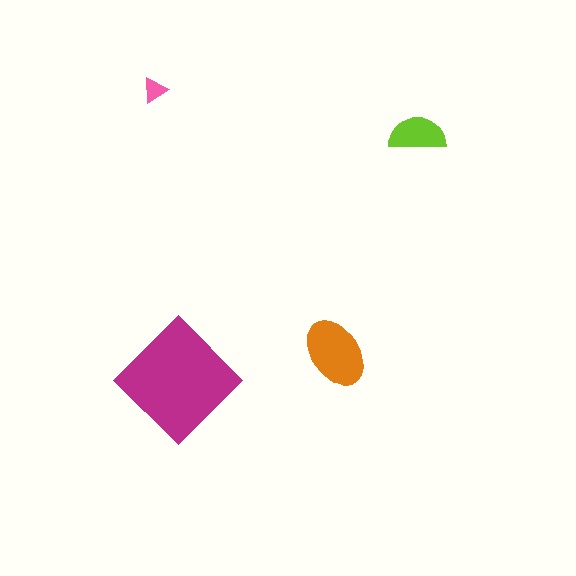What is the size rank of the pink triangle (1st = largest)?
4th.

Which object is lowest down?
The magenta diamond is bottommost.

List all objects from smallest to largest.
The pink triangle, the lime semicircle, the orange ellipse, the magenta diamond.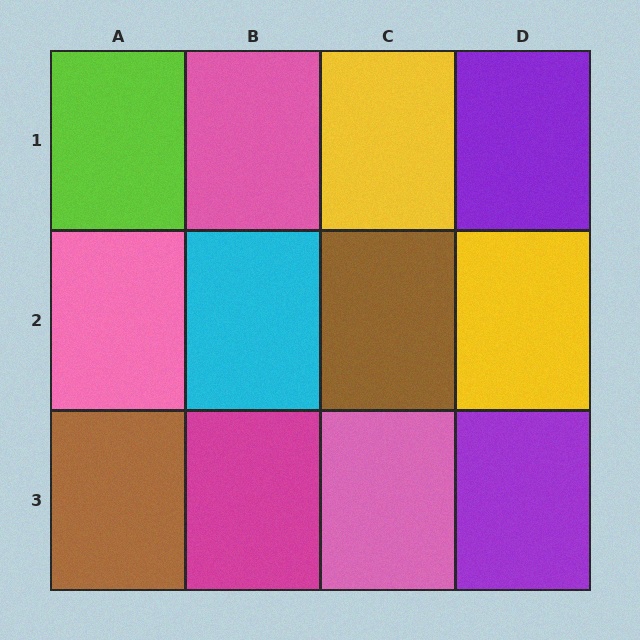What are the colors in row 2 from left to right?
Pink, cyan, brown, yellow.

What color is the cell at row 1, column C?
Yellow.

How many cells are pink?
3 cells are pink.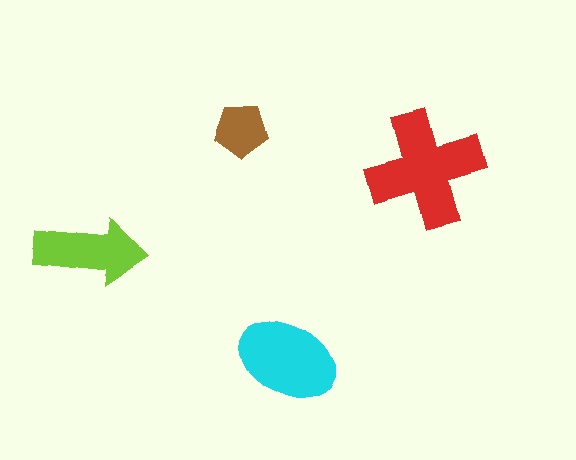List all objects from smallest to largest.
The brown pentagon, the lime arrow, the cyan ellipse, the red cross.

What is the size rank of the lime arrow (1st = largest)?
3rd.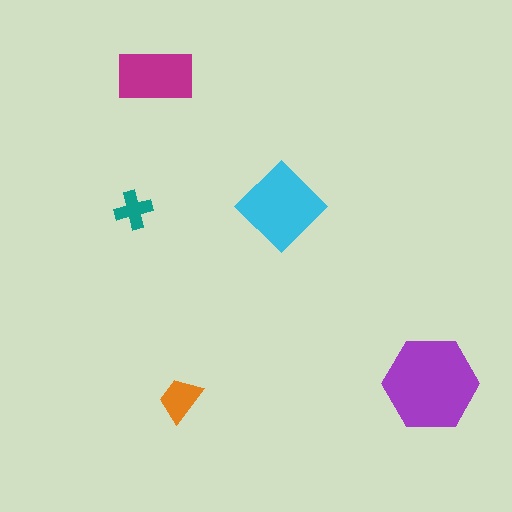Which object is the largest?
The purple hexagon.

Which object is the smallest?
The teal cross.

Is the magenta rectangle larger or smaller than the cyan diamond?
Smaller.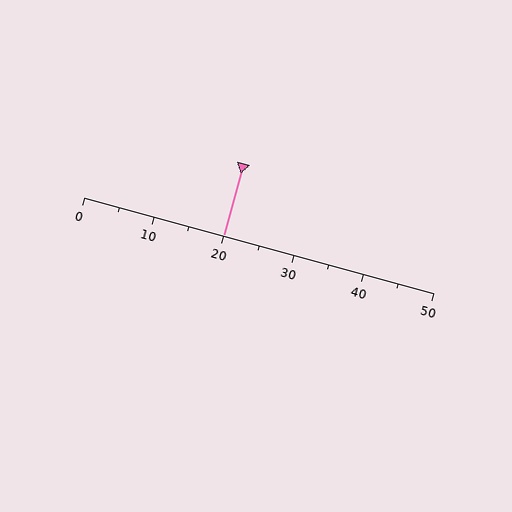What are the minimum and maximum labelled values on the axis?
The axis runs from 0 to 50.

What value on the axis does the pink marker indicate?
The marker indicates approximately 20.